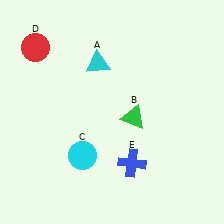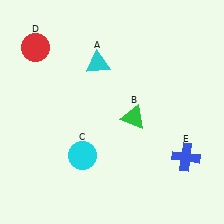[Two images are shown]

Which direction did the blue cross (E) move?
The blue cross (E) moved right.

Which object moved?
The blue cross (E) moved right.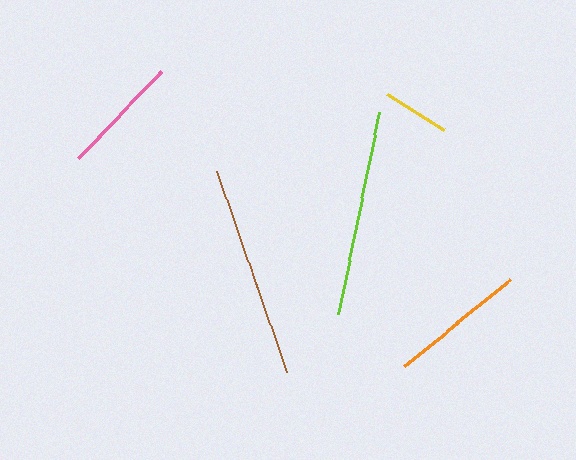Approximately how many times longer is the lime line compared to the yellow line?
The lime line is approximately 3.1 times the length of the yellow line.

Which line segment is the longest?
The brown line is the longest at approximately 212 pixels.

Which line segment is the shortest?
The yellow line is the shortest at approximately 67 pixels.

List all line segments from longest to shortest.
From longest to shortest: brown, lime, orange, pink, yellow.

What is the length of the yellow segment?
The yellow segment is approximately 67 pixels long.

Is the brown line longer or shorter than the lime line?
The brown line is longer than the lime line.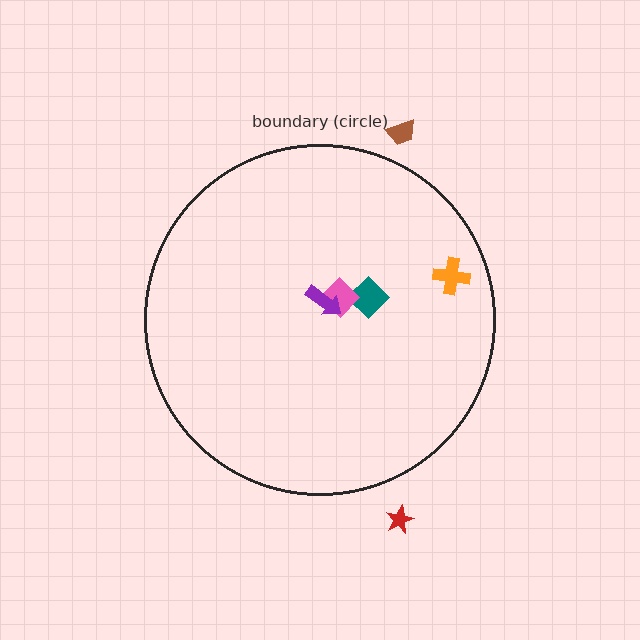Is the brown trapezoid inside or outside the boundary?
Outside.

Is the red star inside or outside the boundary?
Outside.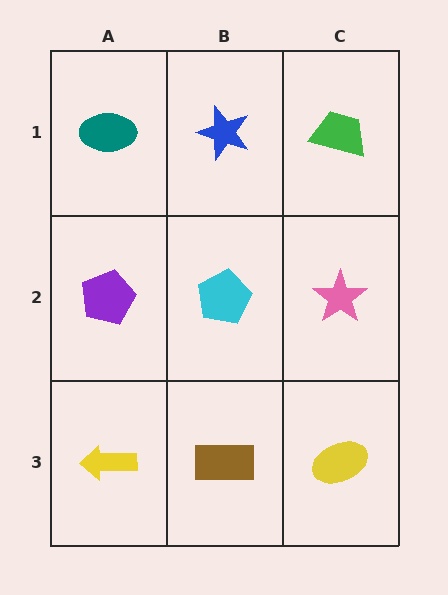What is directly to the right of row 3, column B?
A yellow ellipse.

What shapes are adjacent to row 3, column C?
A pink star (row 2, column C), a brown rectangle (row 3, column B).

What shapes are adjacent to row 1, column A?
A purple pentagon (row 2, column A), a blue star (row 1, column B).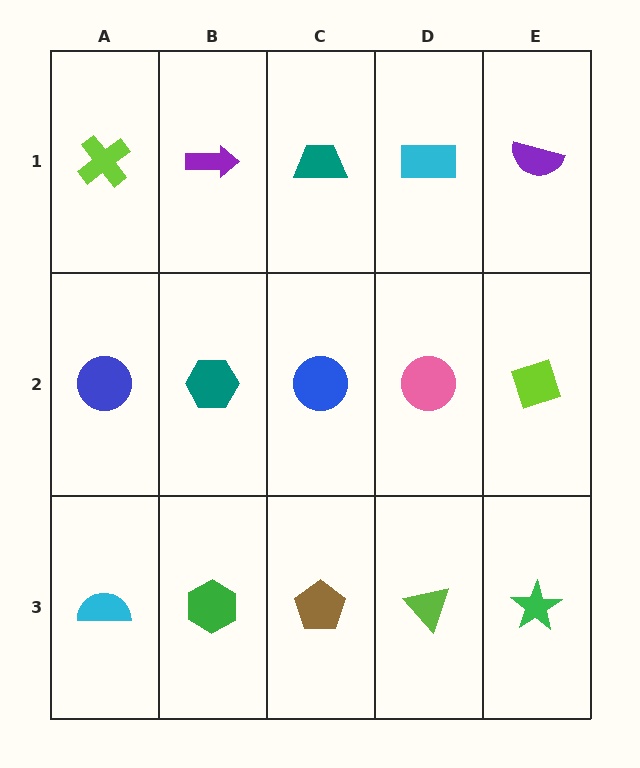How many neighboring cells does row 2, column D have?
4.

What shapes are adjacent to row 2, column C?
A teal trapezoid (row 1, column C), a brown pentagon (row 3, column C), a teal hexagon (row 2, column B), a pink circle (row 2, column D).